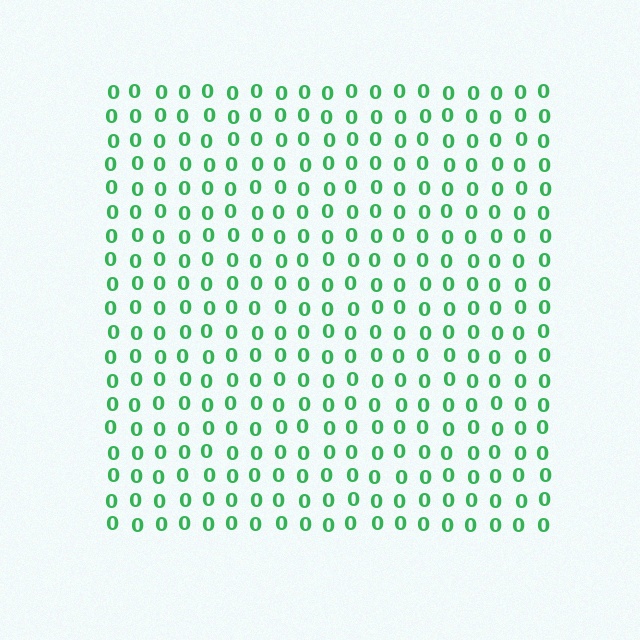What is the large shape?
The large shape is a square.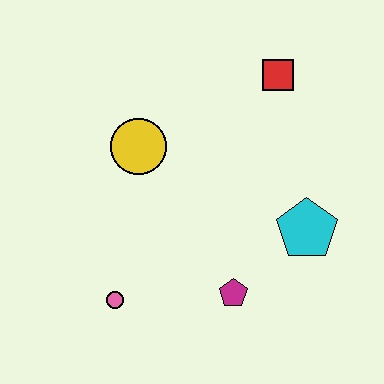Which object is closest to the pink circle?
The magenta pentagon is closest to the pink circle.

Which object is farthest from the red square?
The pink circle is farthest from the red square.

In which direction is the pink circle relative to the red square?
The pink circle is below the red square.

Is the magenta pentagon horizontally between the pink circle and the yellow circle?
No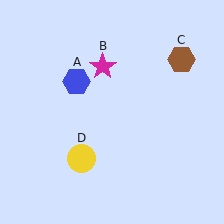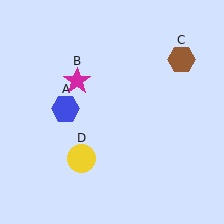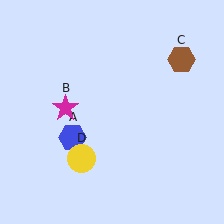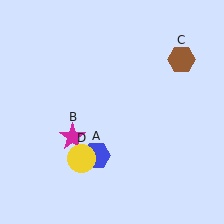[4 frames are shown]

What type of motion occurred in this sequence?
The blue hexagon (object A), magenta star (object B) rotated counterclockwise around the center of the scene.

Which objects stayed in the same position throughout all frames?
Brown hexagon (object C) and yellow circle (object D) remained stationary.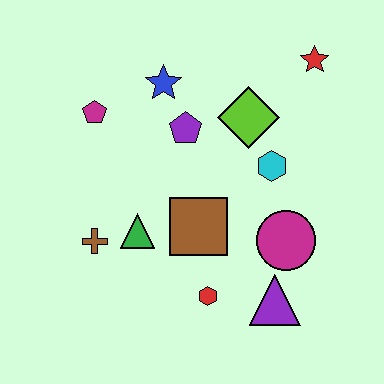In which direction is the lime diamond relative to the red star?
The lime diamond is to the left of the red star.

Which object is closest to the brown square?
The green triangle is closest to the brown square.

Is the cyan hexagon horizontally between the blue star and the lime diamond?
No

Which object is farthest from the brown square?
The red star is farthest from the brown square.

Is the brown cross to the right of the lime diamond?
No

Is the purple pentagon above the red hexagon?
Yes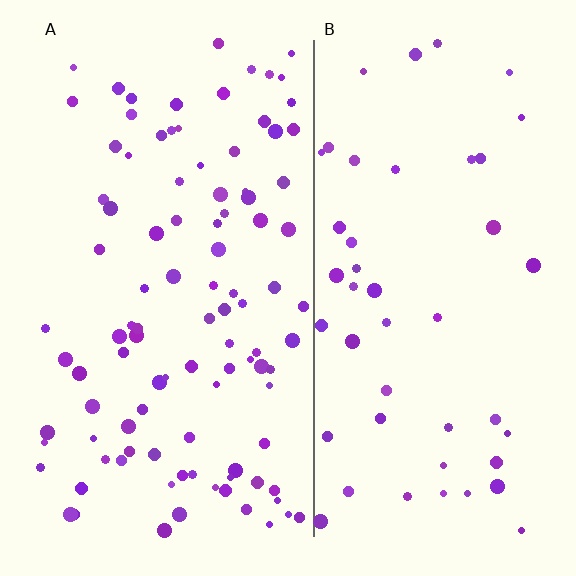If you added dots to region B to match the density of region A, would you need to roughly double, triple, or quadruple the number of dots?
Approximately double.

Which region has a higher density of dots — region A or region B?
A (the left).